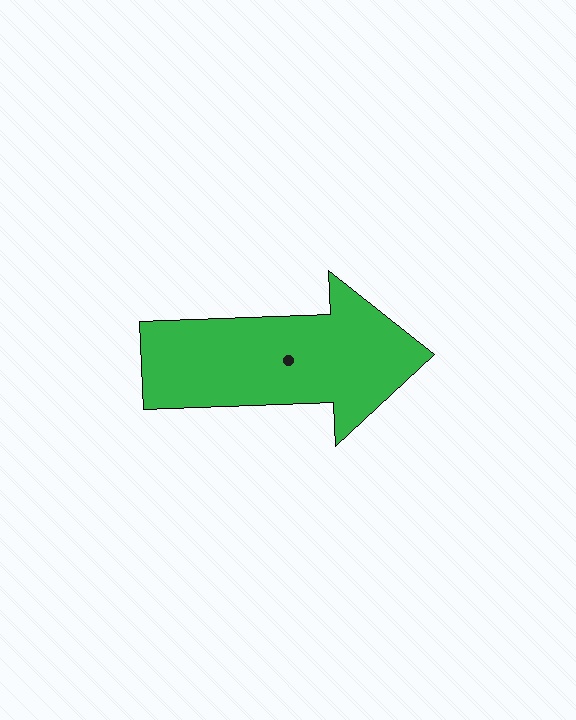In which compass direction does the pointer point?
East.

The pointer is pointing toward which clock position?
Roughly 3 o'clock.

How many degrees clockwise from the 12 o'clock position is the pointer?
Approximately 88 degrees.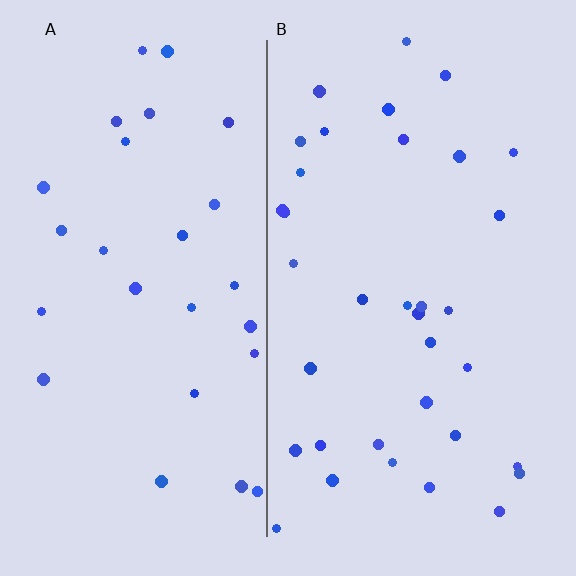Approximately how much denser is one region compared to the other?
Approximately 1.3× — region B over region A.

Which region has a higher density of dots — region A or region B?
B (the right).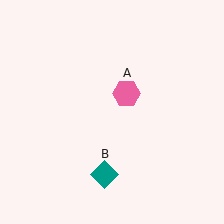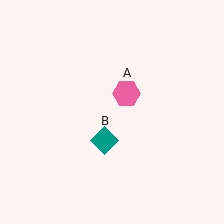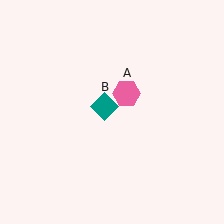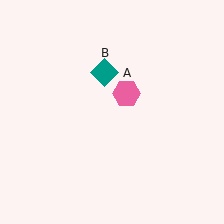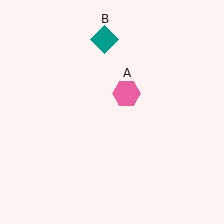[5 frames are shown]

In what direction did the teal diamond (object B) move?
The teal diamond (object B) moved up.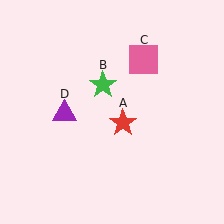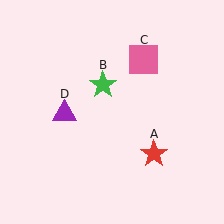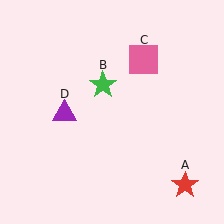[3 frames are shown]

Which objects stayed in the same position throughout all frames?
Green star (object B) and pink square (object C) and purple triangle (object D) remained stationary.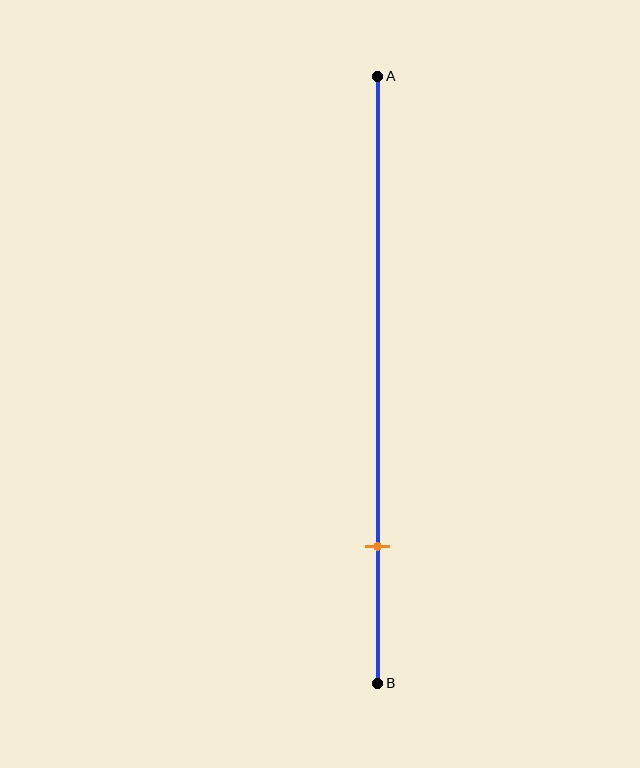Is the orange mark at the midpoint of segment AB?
No, the mark is at about 80% from A, not at the 50% midpoint.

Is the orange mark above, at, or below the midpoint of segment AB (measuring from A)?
The orange mark is below the midpoint of segment AB.